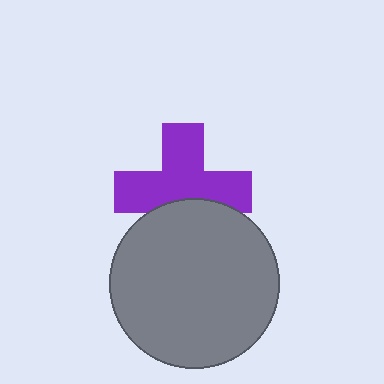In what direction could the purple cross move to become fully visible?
The purple cross could move up. That would shift it out from behind the gray circle entirely.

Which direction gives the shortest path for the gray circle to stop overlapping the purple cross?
Moving down gives the shortest separation.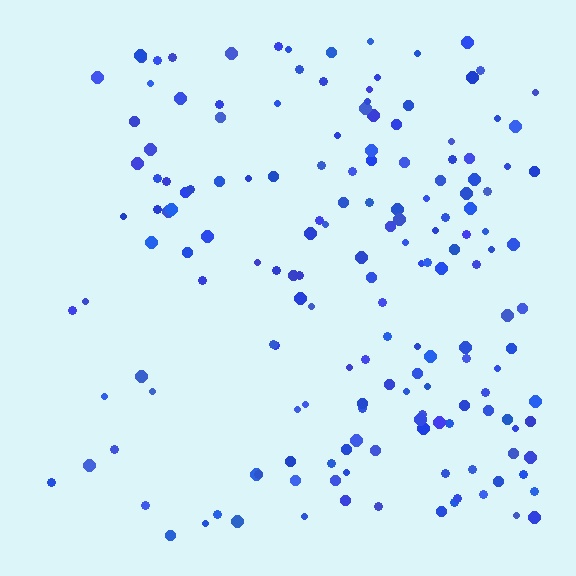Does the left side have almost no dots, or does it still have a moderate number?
Still a moderate number, just noticeably fewer than the right.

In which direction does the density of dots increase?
From left to right, with the right side densest.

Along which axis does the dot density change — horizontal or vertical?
Horizontal.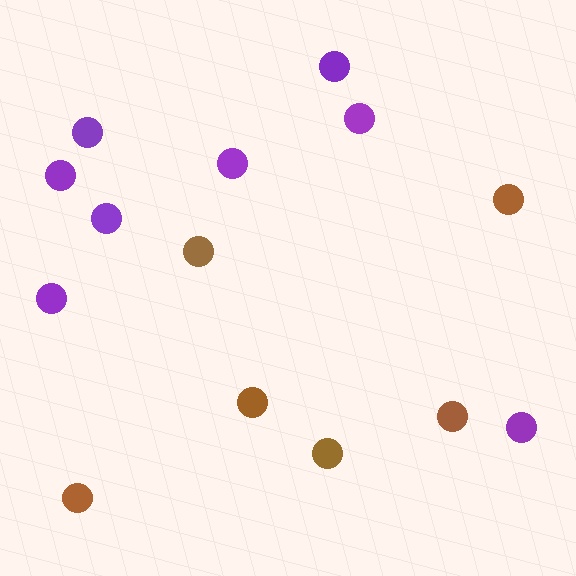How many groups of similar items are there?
There are 2 groups: one group of brown circles (6) and one group of purple circles (8).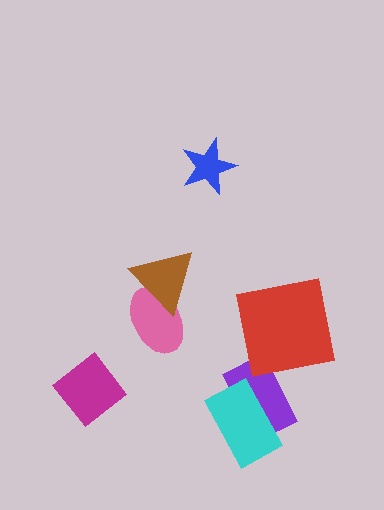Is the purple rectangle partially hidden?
Yes, it is partially covered by another shape.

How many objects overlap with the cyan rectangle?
1 object overlaps with the cyan rectangle.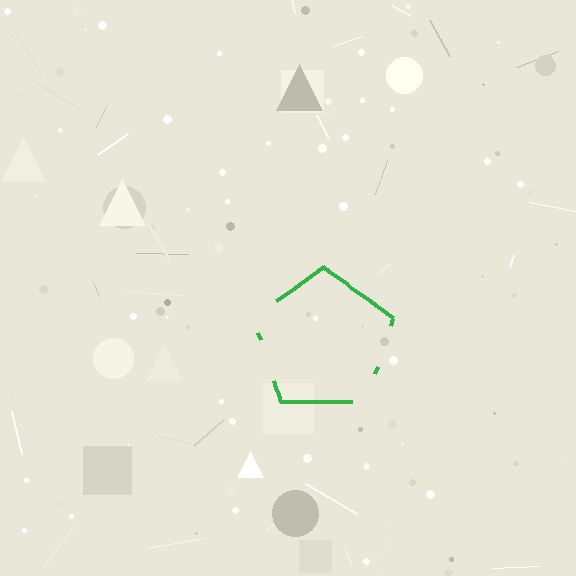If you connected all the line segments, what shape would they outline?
They would outline a pentagon.